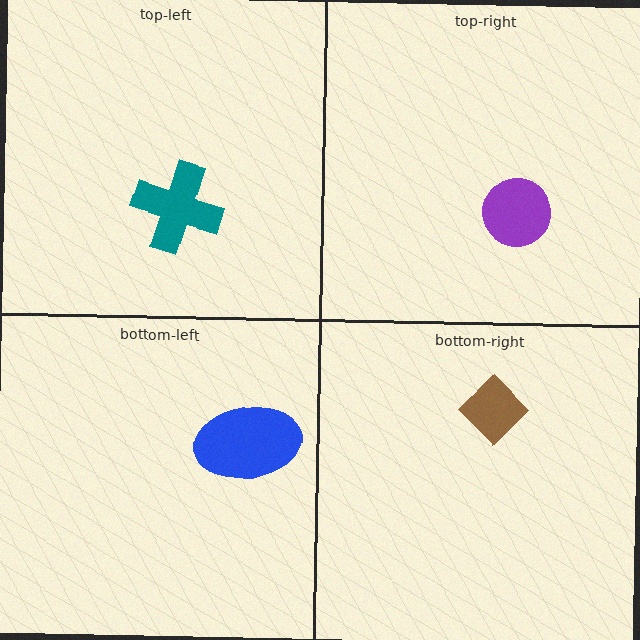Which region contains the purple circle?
The top-right region.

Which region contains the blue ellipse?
The bottom-left region.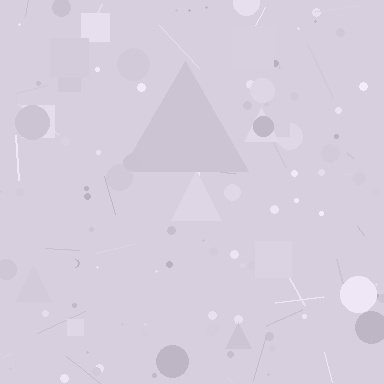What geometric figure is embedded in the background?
A triangle is embedded in the background.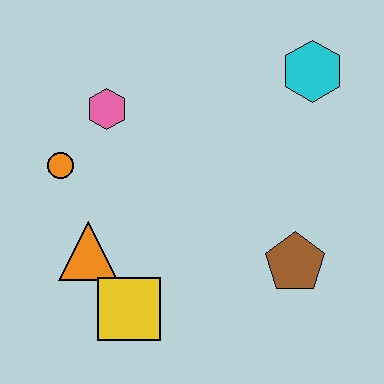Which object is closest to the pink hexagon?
The orange circle is closest to the pink hexagon.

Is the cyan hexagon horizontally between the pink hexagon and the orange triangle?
No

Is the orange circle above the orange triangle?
Yes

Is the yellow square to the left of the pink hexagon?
No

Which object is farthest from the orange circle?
The cyan hexagon is farthest from the orange circle.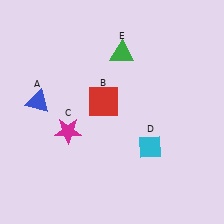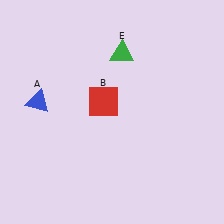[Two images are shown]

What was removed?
The magenta star (C), the cyan diamond (D) were removed in Image 2.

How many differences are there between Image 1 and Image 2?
There are 2 differences between the two images.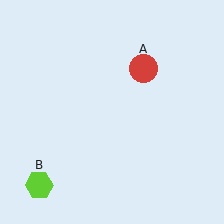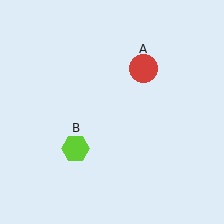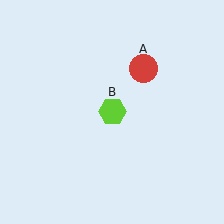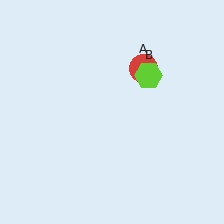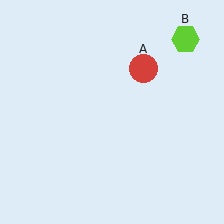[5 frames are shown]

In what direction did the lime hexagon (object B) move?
The lime hexagon (object B) moved up and to the right.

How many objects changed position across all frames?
1 object changed position: lime hexagon (object B).